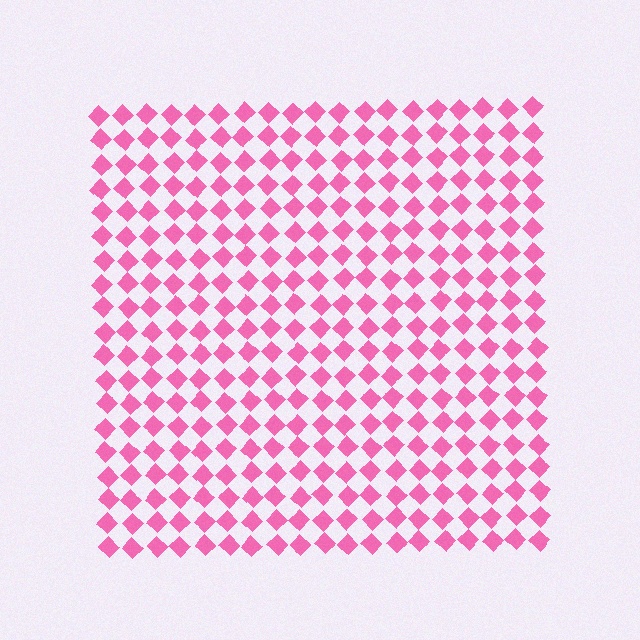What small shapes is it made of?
It is made of small diamonds.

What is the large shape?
The large shape is a square.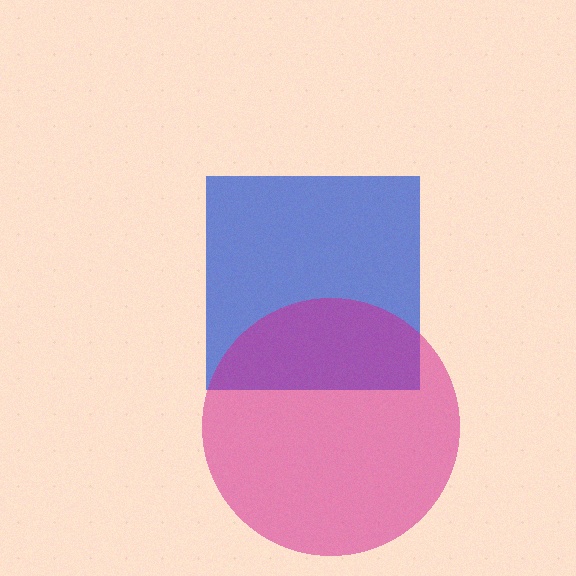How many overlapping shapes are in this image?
There are 2 overlapping shapes in the image.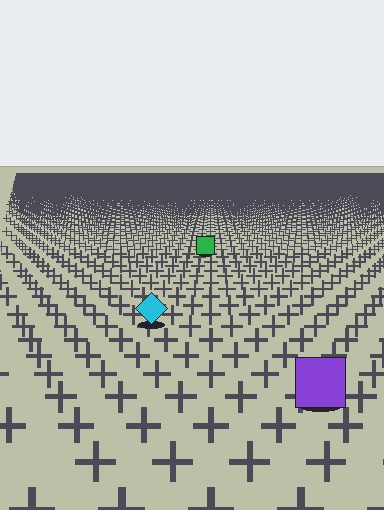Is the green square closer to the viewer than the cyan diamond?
No. The cyan diamond is closer — you can tell from the texture gradient: the ground texture is coarser near it.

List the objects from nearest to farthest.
From nearest to farthest: the purple square, the cyan diamond, the green square.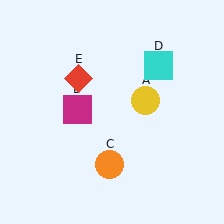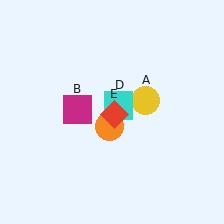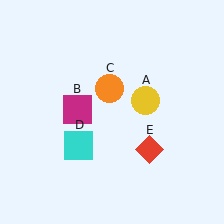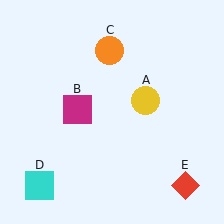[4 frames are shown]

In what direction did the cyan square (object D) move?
The cyan square (object D) moved down and to the left.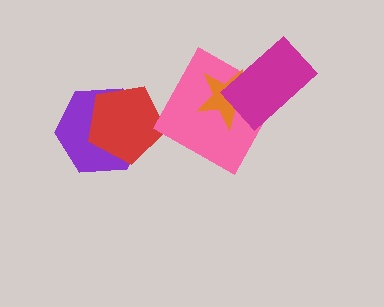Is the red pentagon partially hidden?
No, no other shape covers it.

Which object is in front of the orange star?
The magenta rectangle is in front of the orange star.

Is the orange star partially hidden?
Yes, it is partially covered by another shape.